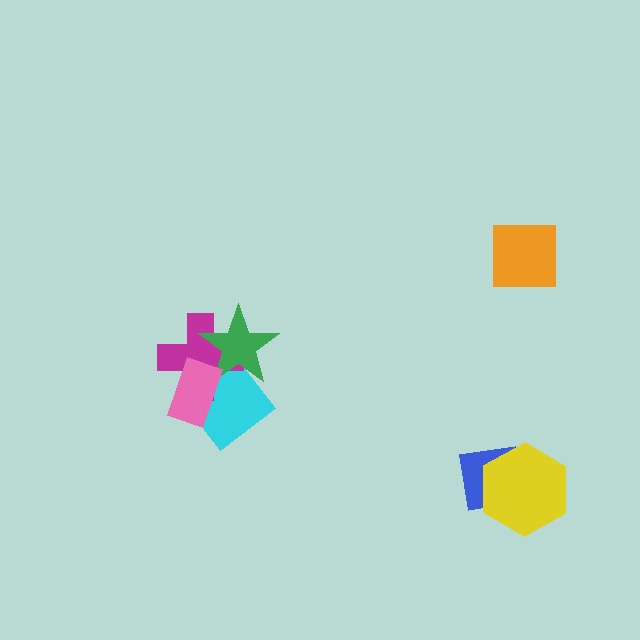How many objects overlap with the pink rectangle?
3 objects overlap with the pink rectangle.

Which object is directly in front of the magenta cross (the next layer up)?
The green star is directly in front of the magenta cross.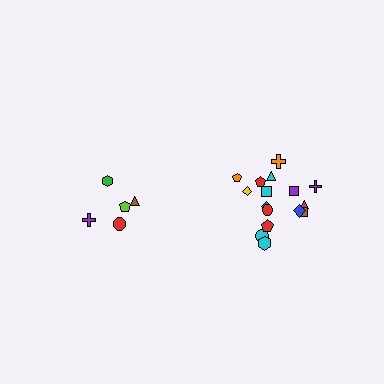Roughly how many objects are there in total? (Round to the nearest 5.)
Roughly 25 objects in total.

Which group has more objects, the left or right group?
The right group.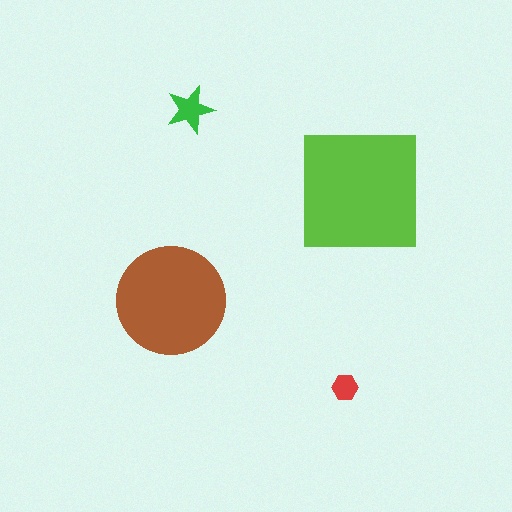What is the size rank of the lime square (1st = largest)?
1st.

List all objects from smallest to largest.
The red hexagon, the green star, the brown circle, the lime square.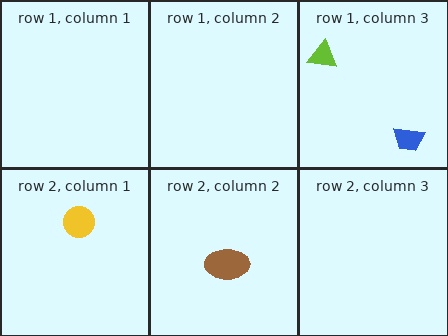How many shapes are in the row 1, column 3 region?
2.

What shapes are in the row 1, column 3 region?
The blue trapezoid, the lime triangle.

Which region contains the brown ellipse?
The row 2, column 2 region.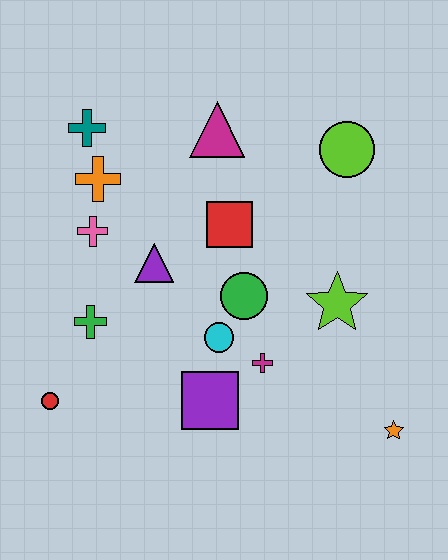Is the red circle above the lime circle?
No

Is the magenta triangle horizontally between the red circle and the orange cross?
No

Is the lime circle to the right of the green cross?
Yes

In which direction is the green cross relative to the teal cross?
The green cross is below the teal cross.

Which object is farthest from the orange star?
The teal cross is farthest from the orange star.